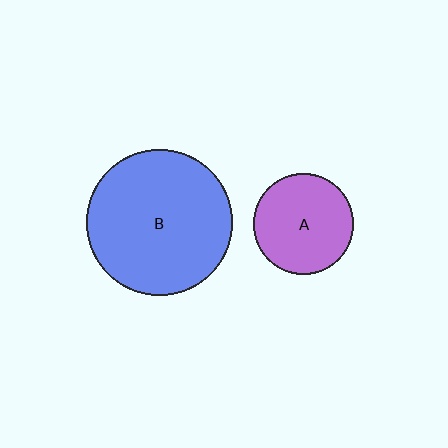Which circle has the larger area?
Circle B (blue).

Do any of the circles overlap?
No, none of the circles overlap.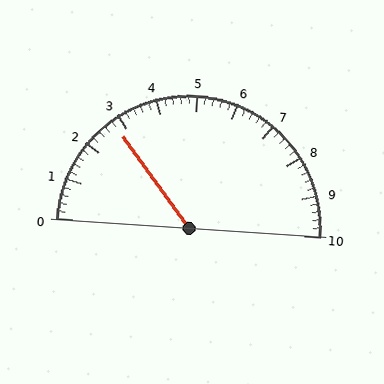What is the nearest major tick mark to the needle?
The nearest major tick mark is 3.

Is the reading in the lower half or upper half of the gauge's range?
The reading is in the lower half of the range (0 to 10).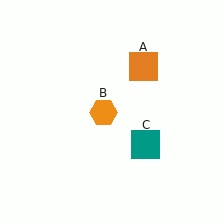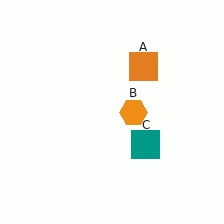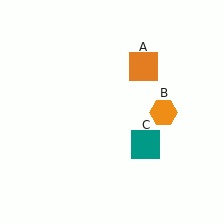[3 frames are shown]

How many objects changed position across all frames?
1 object changed position: orange hexagon (object B).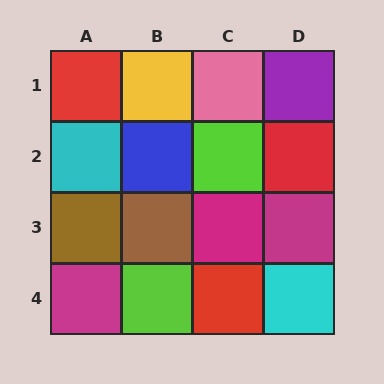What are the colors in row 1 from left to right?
Red, yellow, pink, purple.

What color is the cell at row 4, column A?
Magenta.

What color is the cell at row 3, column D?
Magenta.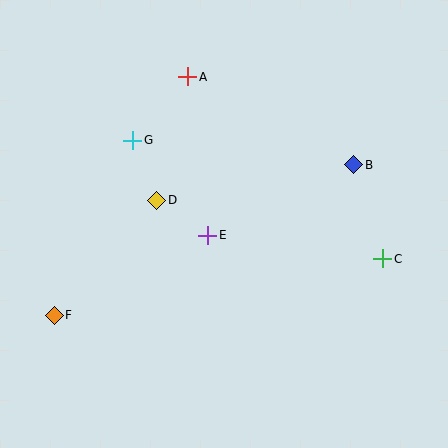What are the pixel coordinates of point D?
Point D is at (157, 200).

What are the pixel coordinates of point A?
Point A is at (188, 77).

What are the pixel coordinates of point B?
Point B is at (354, 165).